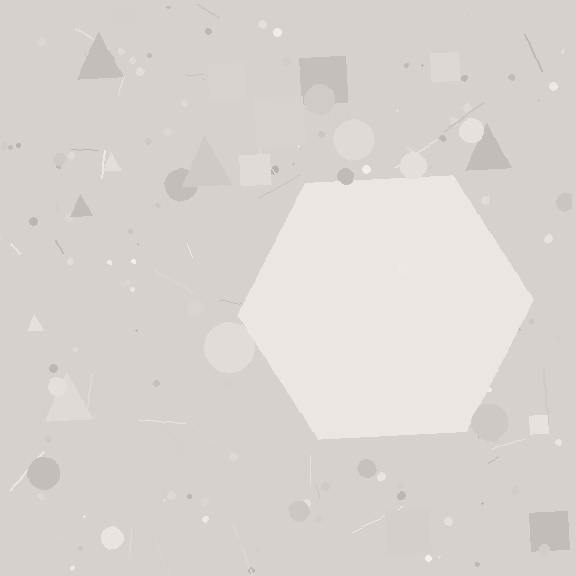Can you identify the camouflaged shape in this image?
The camouflaged shape is a hexagon.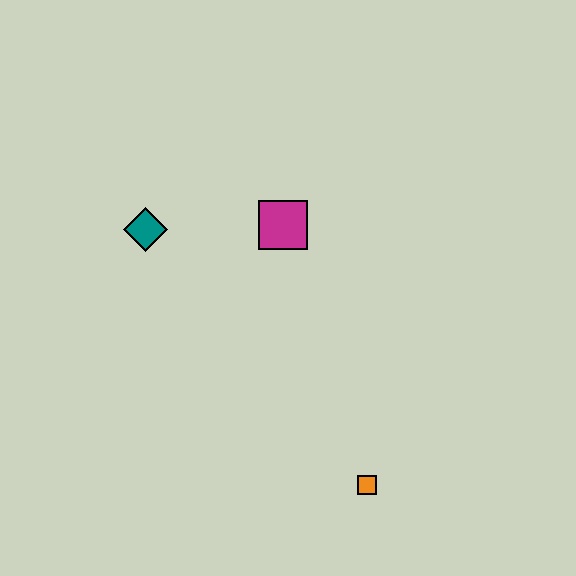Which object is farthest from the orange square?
The teal diamond is farthest from the orange square.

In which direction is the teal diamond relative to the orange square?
The teal diamond is above the orange square.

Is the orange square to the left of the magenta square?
No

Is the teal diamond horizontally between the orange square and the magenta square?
No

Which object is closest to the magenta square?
The teal diamond is closest to the magenta square.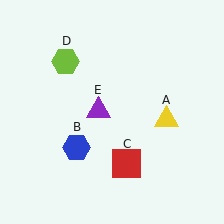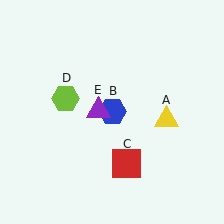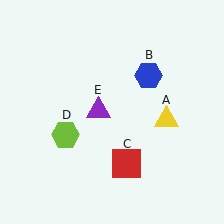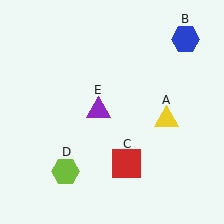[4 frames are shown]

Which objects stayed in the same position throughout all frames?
Yellow triangle (object A) and red square (object C) and purple triangle (object E) remained stationary.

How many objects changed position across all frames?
2 objects changed position: blue hexagon (object B), lime hexagon (object D).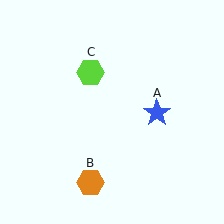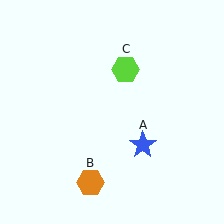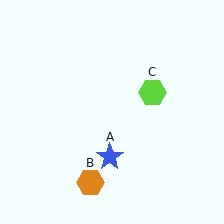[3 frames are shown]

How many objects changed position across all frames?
2 objects changed position: blue star (object A), lime hexagon (object C).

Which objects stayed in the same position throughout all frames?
Orange hexagon (object B) remained stationary.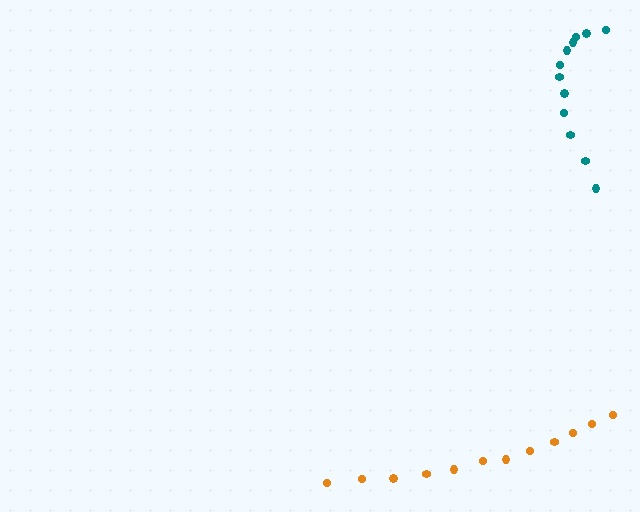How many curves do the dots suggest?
There are 2 distinct paths.